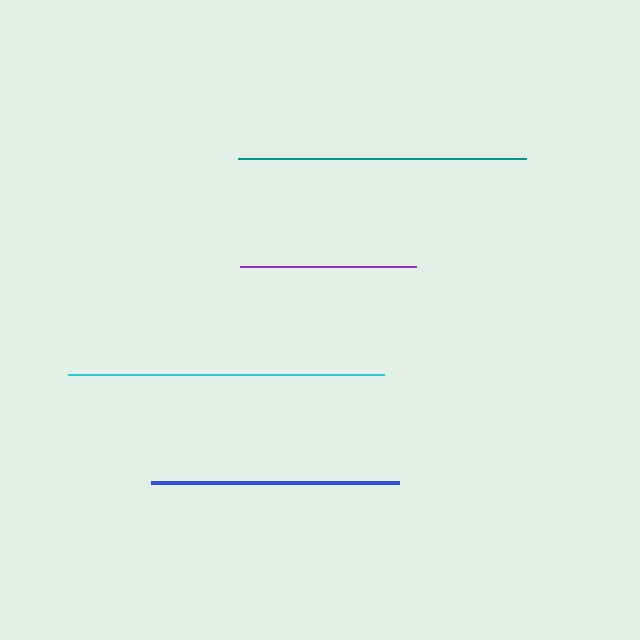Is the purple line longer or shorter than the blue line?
The blue line is longer than the purple line.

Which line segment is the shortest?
The purple line is the shortest at approximately 176 pixels.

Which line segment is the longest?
The cyan line is the longest at approximately 316 pixels.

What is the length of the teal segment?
The teal segment is approximately 288 pixels long.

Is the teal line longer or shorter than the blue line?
The teal line is longer than the blue line.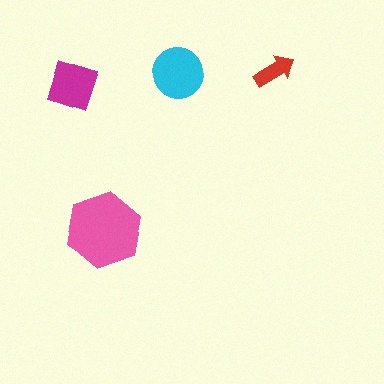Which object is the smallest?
The red arrow.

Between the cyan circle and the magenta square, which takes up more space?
The cyan circle.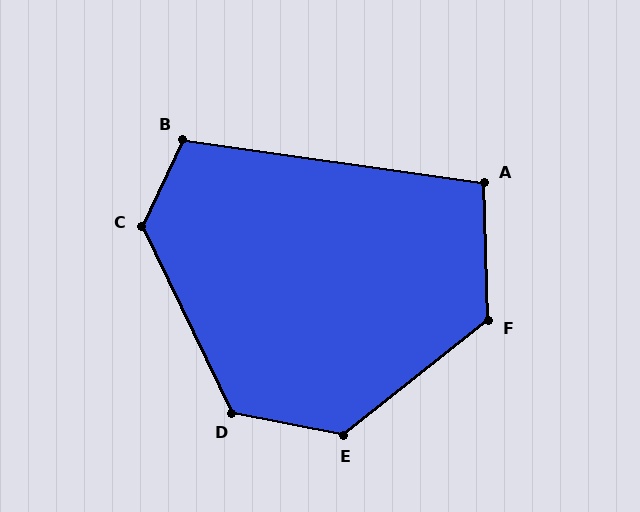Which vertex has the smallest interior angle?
A, at approximately 100 degrees.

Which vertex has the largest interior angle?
E, at approximately 131 degrees.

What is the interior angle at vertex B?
Approximately 107 degrees (obtuse).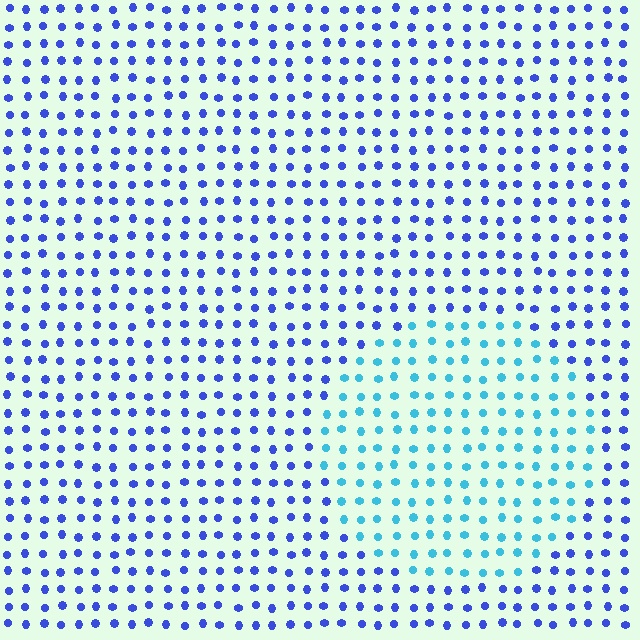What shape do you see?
I see a circle.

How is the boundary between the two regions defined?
The boundary is defined purely by a slight shift in hue (about 42 degrees). Spacing, size, and orientation are identical on both sides.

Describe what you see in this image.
The image is filled with small blue elements in a uniform arrangement. A circle-shaped region is visible where the elements are tinted to a slightly different hue, forming a subtle color boundary.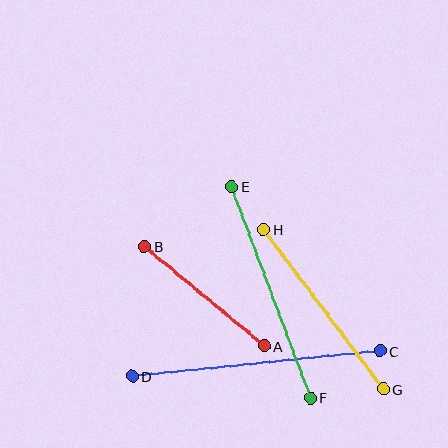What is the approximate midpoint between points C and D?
The midpoint is at approximately (256, 364) pixels.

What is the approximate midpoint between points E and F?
The midpoint is at approximately (271, 292) pixels.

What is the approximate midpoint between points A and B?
The midpoint is at approximately (204, 296) pixels.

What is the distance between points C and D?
The distance is approximately 249 pixels.